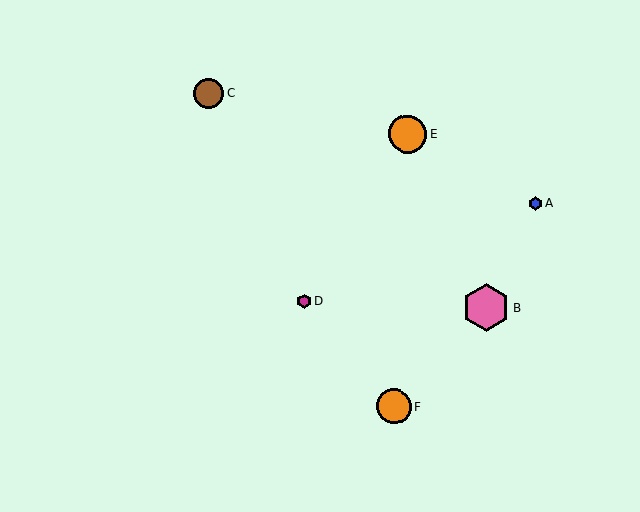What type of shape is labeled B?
Shape B is a pink hexagon.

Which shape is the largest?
The pink hexagon (labeled B) is the largest.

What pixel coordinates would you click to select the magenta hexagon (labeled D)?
Click at (304, 301) to select the magenta hexagon D.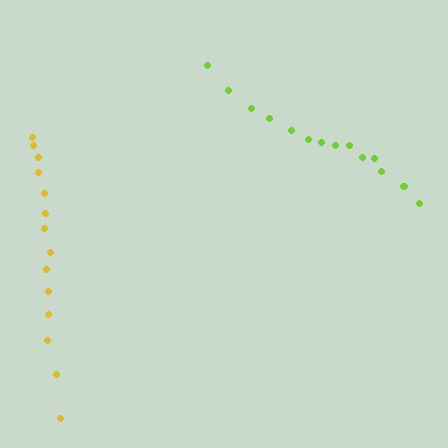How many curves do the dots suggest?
There are 2 distinct paths.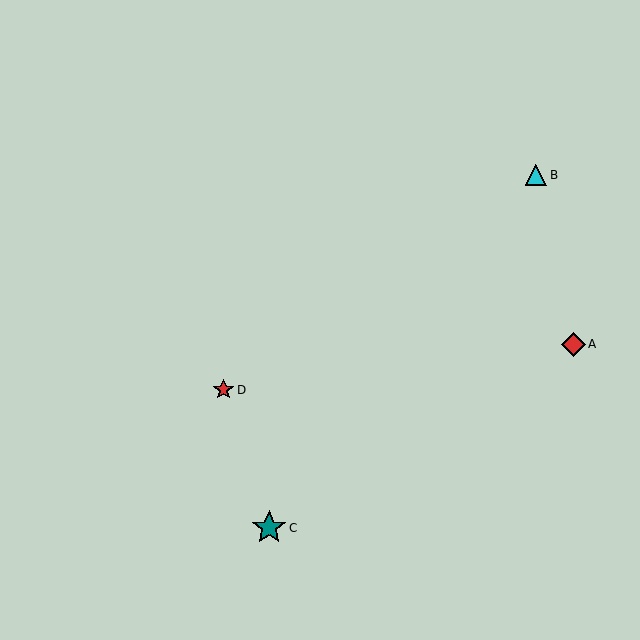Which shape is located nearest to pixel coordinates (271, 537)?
The teal star (labeled C) at (269, 528) is nearest to that location.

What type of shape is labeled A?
Shape A is a red diamond.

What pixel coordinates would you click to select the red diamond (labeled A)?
Click at (573, 344) to select the red diamond A.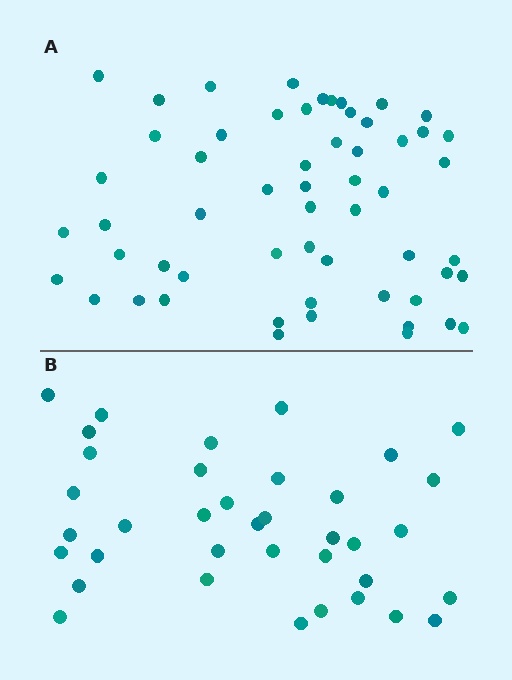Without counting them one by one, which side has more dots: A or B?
Region A (the top region) has more dots.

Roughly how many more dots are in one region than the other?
Region A has approximately 20 more dots than region B.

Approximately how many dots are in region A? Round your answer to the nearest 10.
About 60 dots. (The exact count is 57, which rounds to 60.)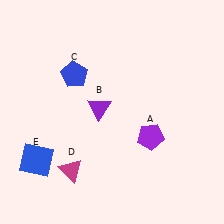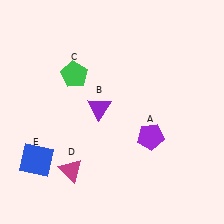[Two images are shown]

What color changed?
The pentagon (C) changed from blue in Image 1 to green in Image 2.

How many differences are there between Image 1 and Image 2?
There is 1 difference between the two images.